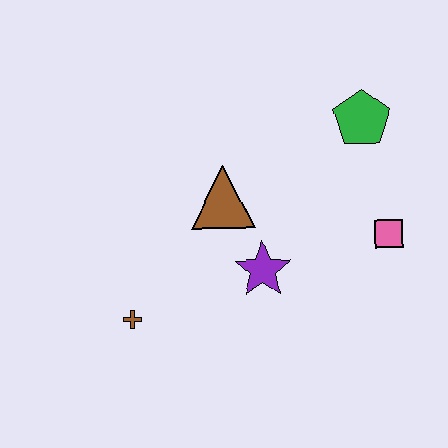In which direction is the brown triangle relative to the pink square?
The brown triangle is to the left of the pink square.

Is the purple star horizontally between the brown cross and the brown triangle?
No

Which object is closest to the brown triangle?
The purple star is closest to the brown triangle.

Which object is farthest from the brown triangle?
The pink square is farthest from the brown triangle.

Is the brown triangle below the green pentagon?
Yes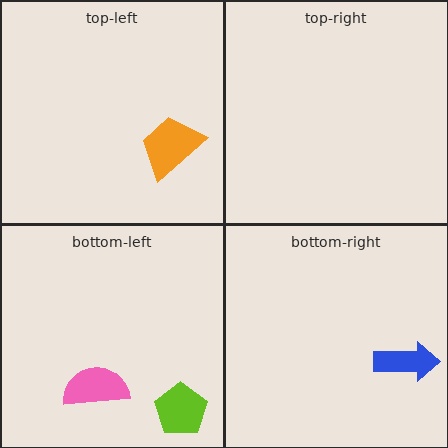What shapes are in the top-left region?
The orange trapezoid.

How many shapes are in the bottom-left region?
2.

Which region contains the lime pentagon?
The bottom-left region.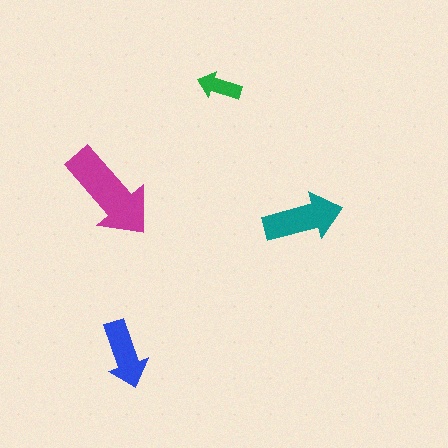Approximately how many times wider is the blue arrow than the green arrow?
About 1.5 times wider.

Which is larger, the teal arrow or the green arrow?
The teal one.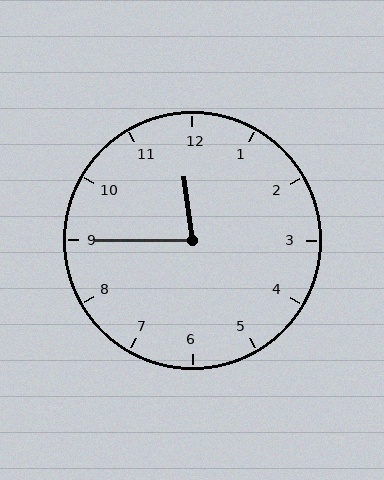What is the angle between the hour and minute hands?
Approximately 82 degrees.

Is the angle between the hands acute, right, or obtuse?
It is acute.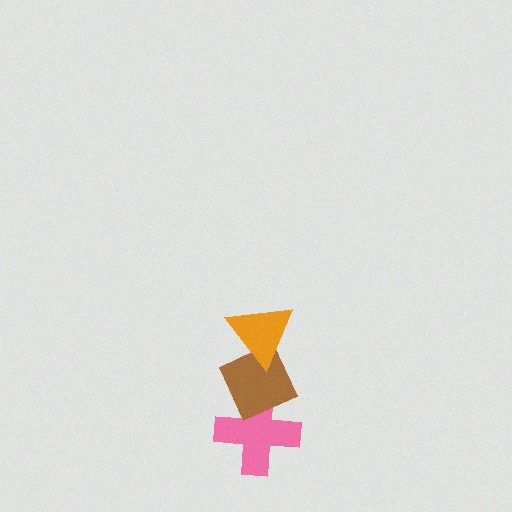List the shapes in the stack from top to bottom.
From top to bottom: the orange triangle, the brown diamond, the pink cross.